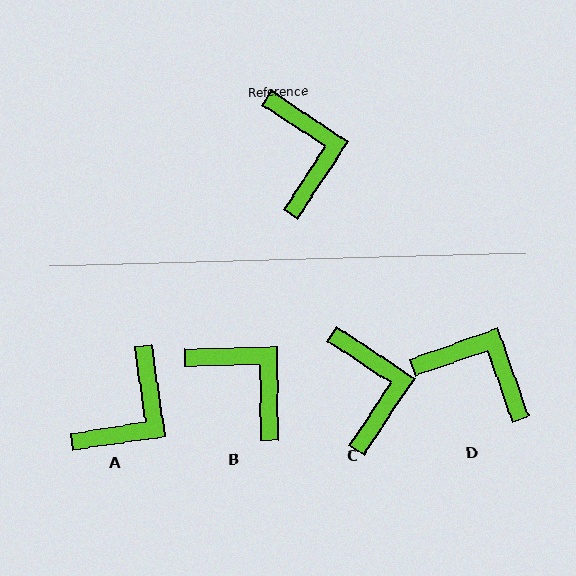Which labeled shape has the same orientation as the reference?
C.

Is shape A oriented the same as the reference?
No, it is off by about 48 degrees.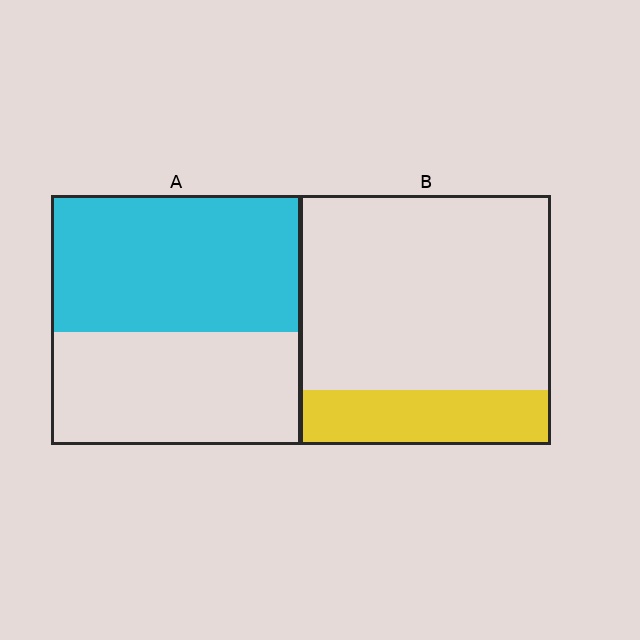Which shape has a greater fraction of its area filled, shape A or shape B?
Shape A.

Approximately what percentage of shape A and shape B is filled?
A is approximately 55% and B is approximately 20%.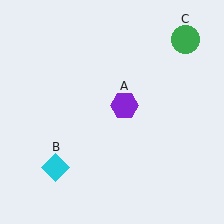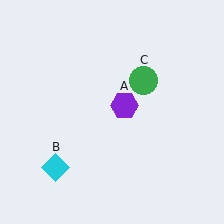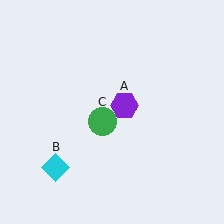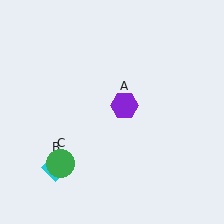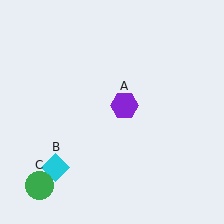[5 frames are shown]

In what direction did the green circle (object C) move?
The green circle (object C) moved down and to the left.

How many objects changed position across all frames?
1 object changed position: green circle (object C).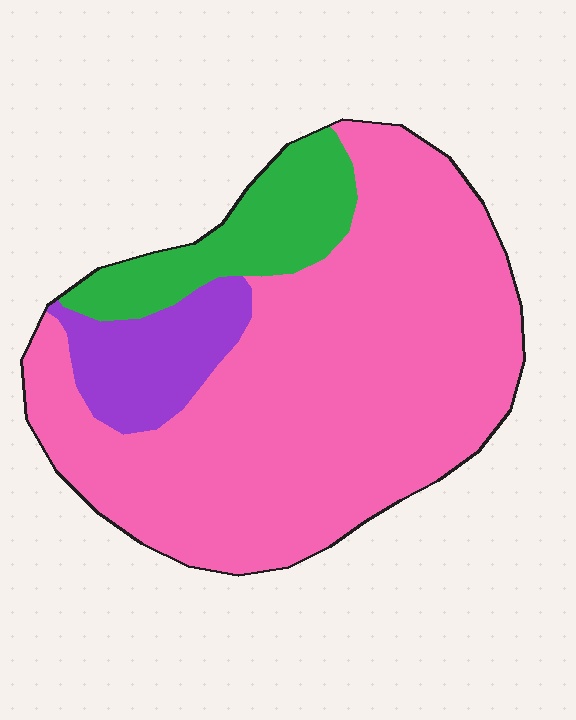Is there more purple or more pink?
Pink.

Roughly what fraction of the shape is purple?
Purple covers 12% of the shape.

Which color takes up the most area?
Pink, at roughly 75%.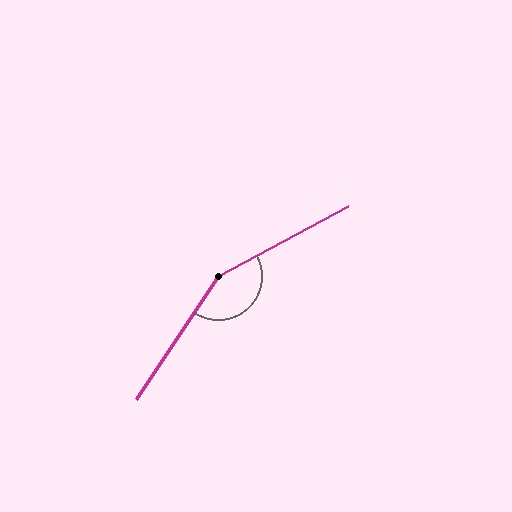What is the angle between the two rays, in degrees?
Approximately 152 degrees.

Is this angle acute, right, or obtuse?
It is obtuse.